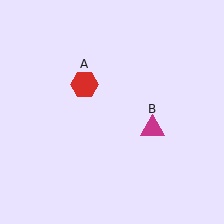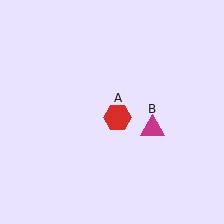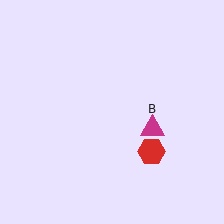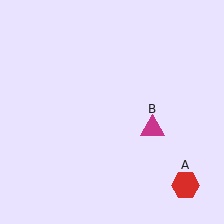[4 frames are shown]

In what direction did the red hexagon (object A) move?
The red hexagon (object A) moved down and to the right.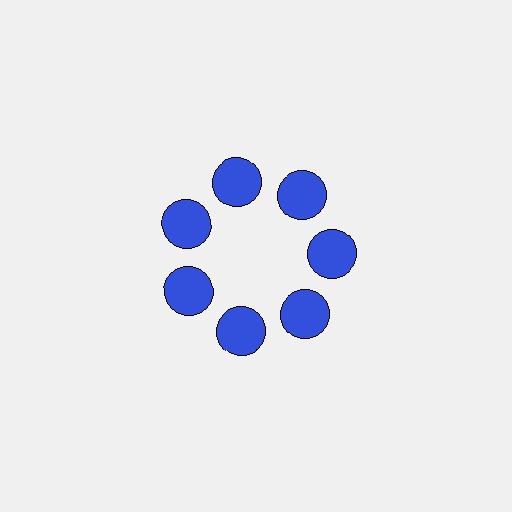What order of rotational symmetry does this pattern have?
This pattern has 7-fold rotational symmetry.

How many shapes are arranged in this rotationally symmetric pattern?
There are 7 shapes, arranged in 7 groups of 1.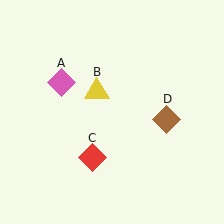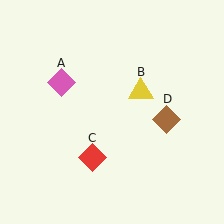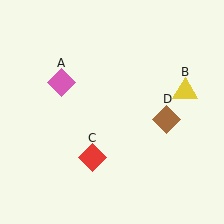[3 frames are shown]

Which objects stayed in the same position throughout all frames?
Pink diamond (object A) and red diamond (object C) and brown diamond (object D) remained stationary.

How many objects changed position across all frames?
1 object changed position: yellow triangle (object B).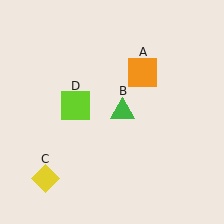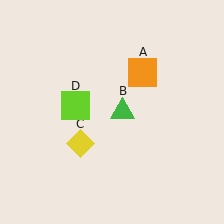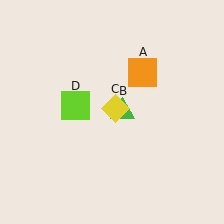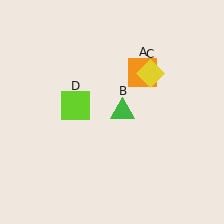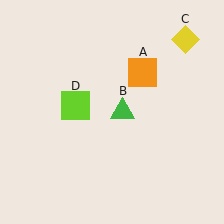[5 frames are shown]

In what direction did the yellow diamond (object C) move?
The yellow diamond (object C) moved up and to the right.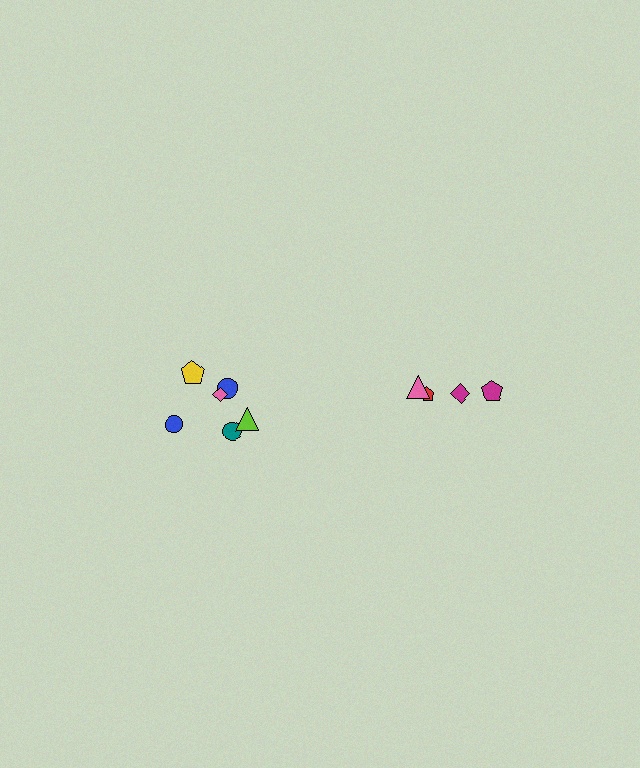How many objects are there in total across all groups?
There are 10 objects.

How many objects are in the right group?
There are 4 objects.